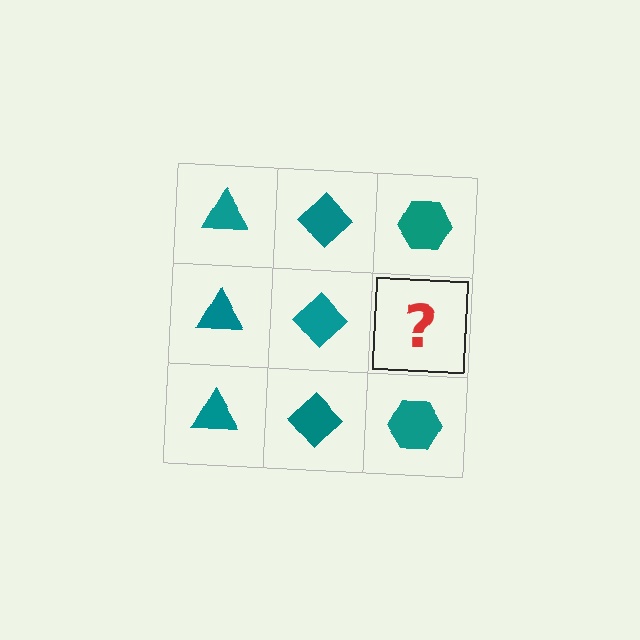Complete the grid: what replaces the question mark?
The question mark should be replaced with a teal hexagon.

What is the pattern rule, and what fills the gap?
The rule is that each column has a consistent shape. The gap should be filled with a teal hexagon.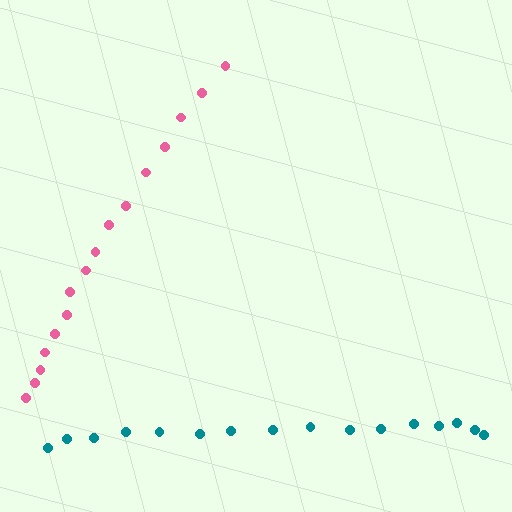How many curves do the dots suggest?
There are 2 distinct paths.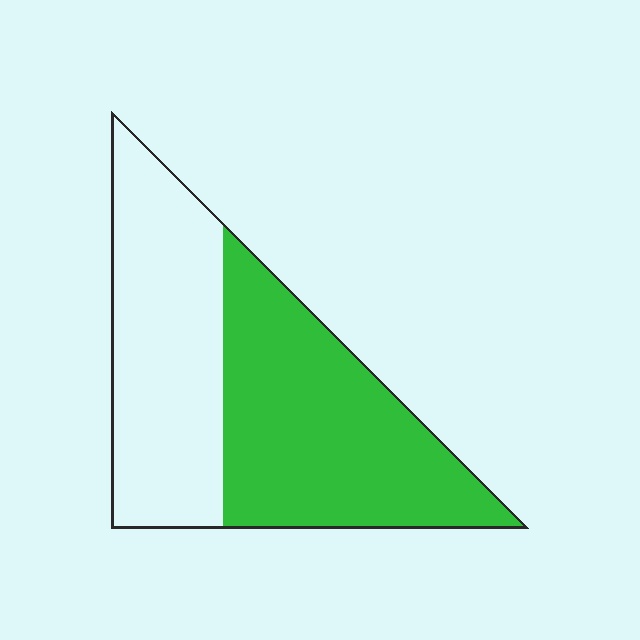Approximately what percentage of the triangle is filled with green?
Approximately 55%.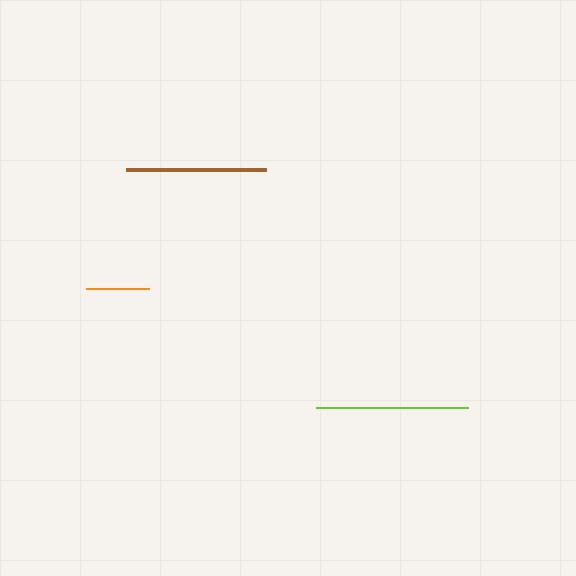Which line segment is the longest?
The lime line is the longest at approximately 152 pixels.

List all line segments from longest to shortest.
From longest to shortest: lime, brown, orange.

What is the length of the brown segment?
The brown segment is approximately 140 pixels long.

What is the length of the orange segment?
The orange segment is approximately 62 pixels long.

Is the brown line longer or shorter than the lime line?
The lime line is longer than the brown line.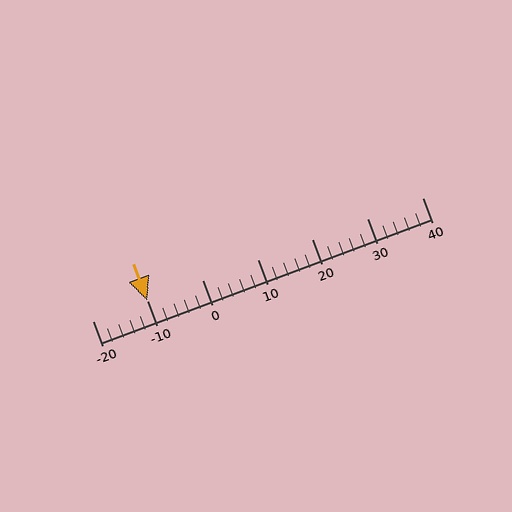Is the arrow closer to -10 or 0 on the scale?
The arrow is closer to -10.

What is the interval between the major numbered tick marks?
The major tick marks are spaced 10 units apart.